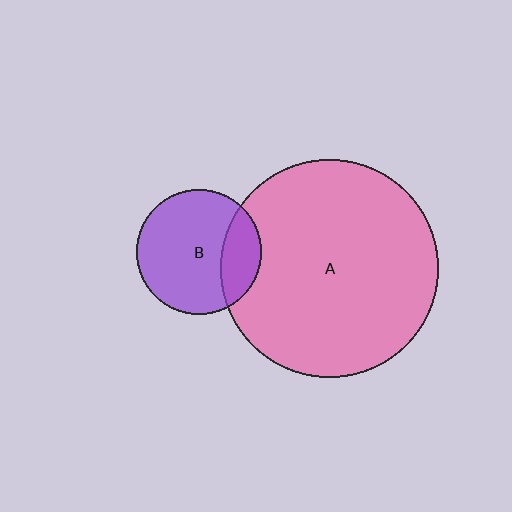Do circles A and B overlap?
Yes.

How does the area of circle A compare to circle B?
Approximately 3.1 times.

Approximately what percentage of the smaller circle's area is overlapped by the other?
Approximately 25%.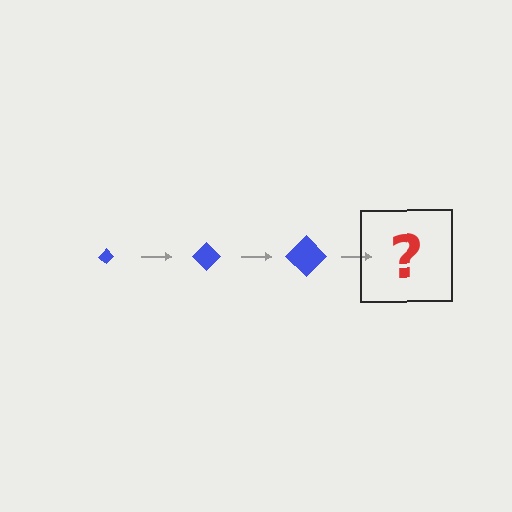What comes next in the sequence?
The next element should be a blue diamond, larger than the previous one.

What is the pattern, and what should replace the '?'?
The pattern is that the diamond gets progressively larger each step. The '?' should be a blue diamond, larger than the previous one.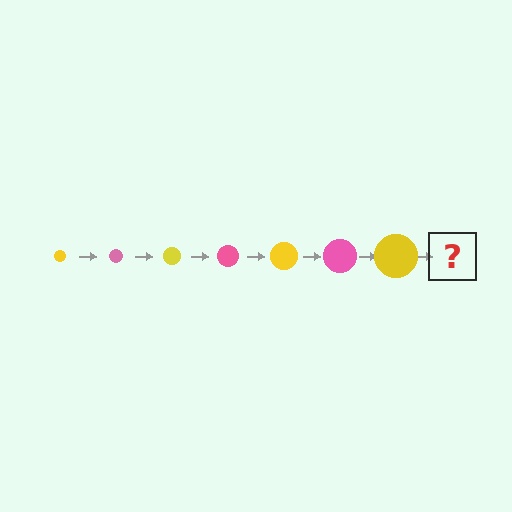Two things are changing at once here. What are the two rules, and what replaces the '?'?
The two rules are that the circle grows larger each step and the color cycles through yellow and pink. The '?' should be a pink circle, larger than the previous one.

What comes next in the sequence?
The next element should be a pink circle, larger than the previous one.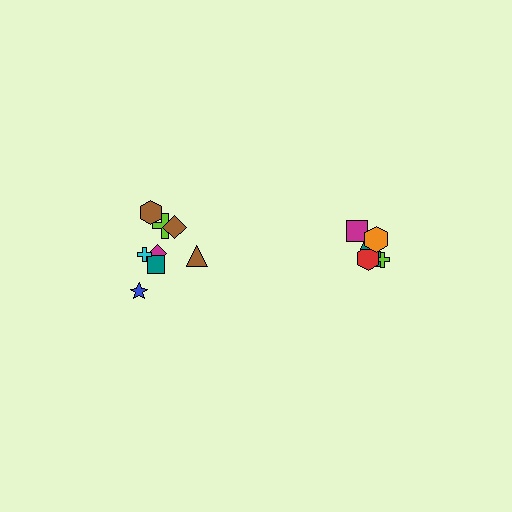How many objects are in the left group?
There are 8 objects.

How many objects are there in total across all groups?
There are 14 objects.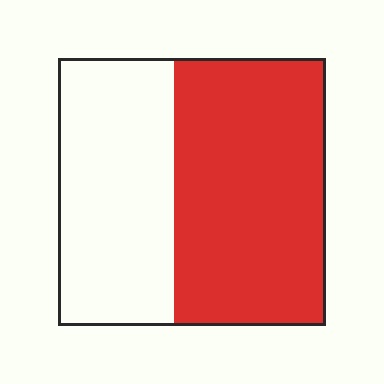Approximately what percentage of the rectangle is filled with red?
Approximately 55%.